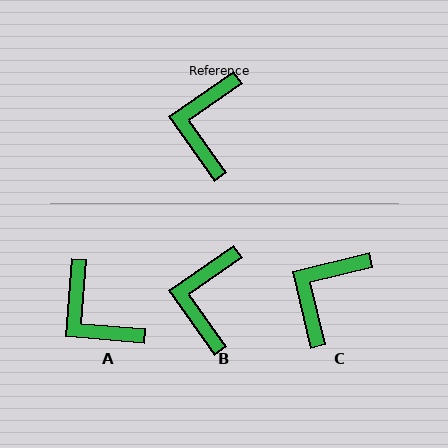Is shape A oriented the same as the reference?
No, it is off by about 51 degrees.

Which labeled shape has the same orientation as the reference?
B.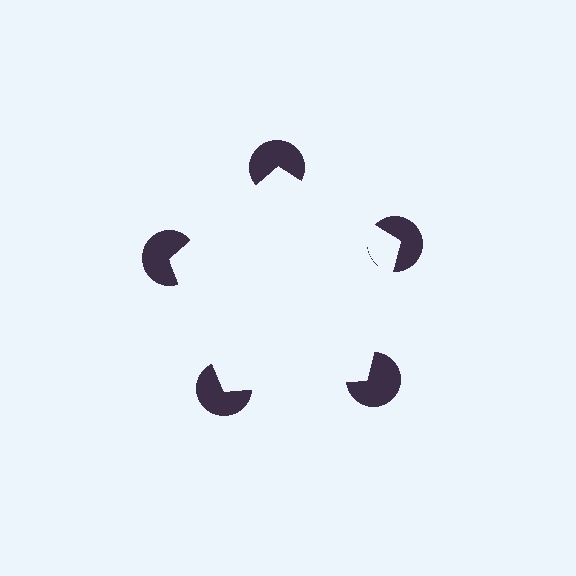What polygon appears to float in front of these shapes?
An illusory pentagon — its edges are inferred from the aligned wedge cuts in the pac-man discs, not physically drawn.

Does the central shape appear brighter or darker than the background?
It typically appears slightly brighter than the background, even though no actual brightness change is drawn.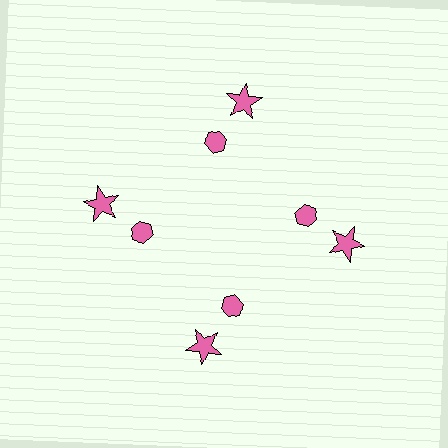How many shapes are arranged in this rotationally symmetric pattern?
There are 8 shapes, arranged in 4 groups of 2.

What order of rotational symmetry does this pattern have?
This pattern has 4-fold rotational symmetry.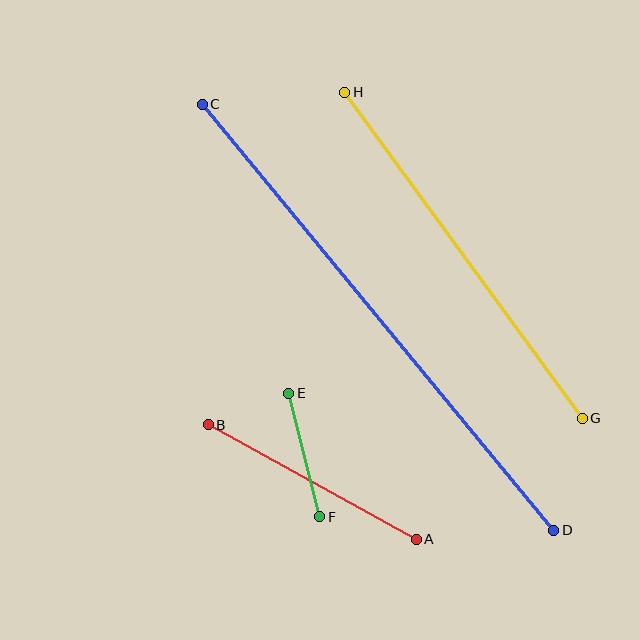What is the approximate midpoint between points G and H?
The midpoint is at approximately (463, 255) pixels.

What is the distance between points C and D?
The distance is approximately 552 pixels.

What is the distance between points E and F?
The distance is approximately 127 pixels.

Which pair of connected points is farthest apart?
Points C and D are farthest apart.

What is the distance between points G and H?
The distance is approximately 404 pixels.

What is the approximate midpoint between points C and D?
The midpoint is at approximately (378, 317) pixels.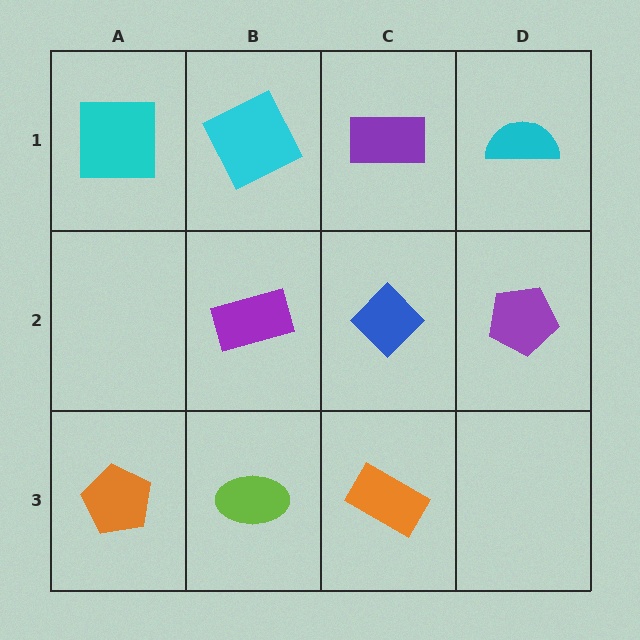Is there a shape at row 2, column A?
No, that cell is empty.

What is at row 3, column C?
An orange rectangle.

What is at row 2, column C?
A blue diamond.